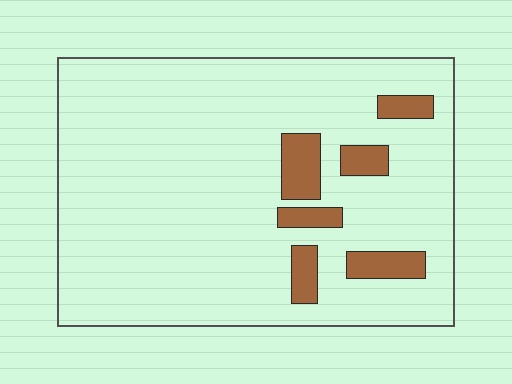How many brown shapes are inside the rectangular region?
6.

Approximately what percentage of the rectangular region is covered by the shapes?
Approximately 10%.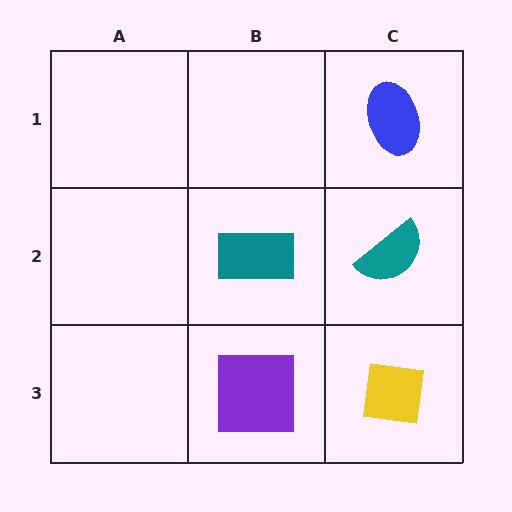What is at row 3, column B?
A purple square.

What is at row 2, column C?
A teal semicircle.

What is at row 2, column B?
A teal rectangle.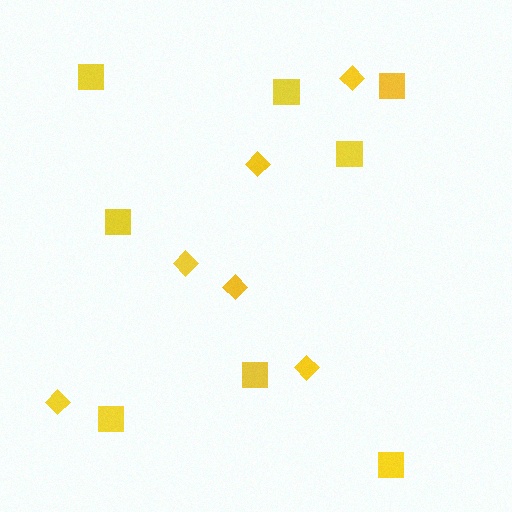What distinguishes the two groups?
There are 2 groups: one group of diamonds (6) and one group of squares (8).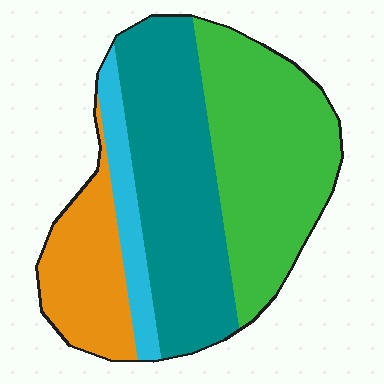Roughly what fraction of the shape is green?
Green covers about 35% of the shape.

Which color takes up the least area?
Cyan, at roughly 10%.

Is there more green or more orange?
Green.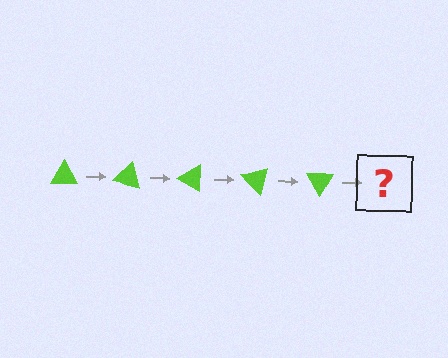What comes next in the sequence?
The next element should be a lime triangle rotated 75 degrees.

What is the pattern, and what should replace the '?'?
The pattern is that the triangle rotates 15 degrees each step. The '?' should be a lime triangle rotated 75 degrees.